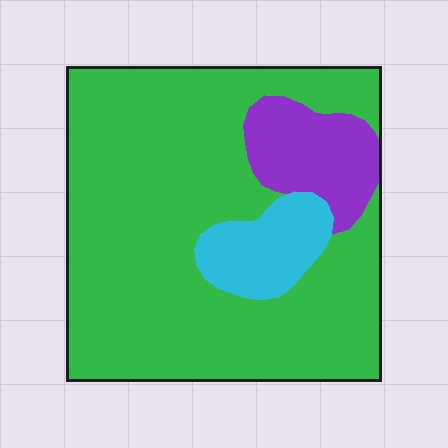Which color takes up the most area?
Green, at roughly 80%.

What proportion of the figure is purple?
Purple takes up about one eighth (1/8) of the figure.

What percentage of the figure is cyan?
Cyan covers 10% of the figure.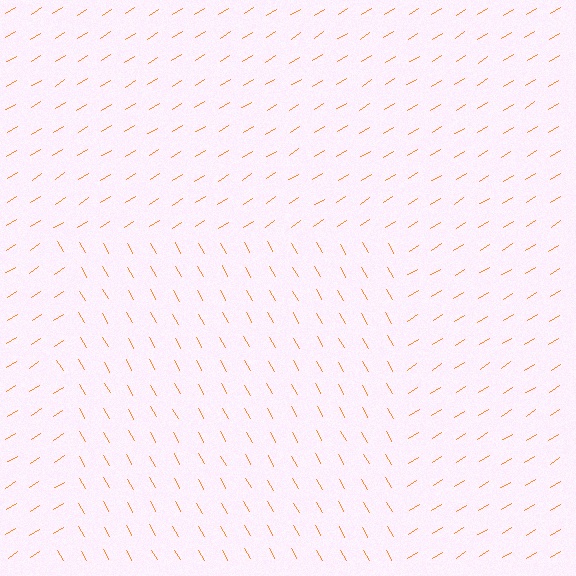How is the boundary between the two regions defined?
The boundary is defined purely by a change in line orientation (approximately 87 degrees difference). All lines are the same color and thickness.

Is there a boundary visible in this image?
Yes, there is a texture boundary formed by a change in line orientation.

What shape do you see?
I see a rectangle.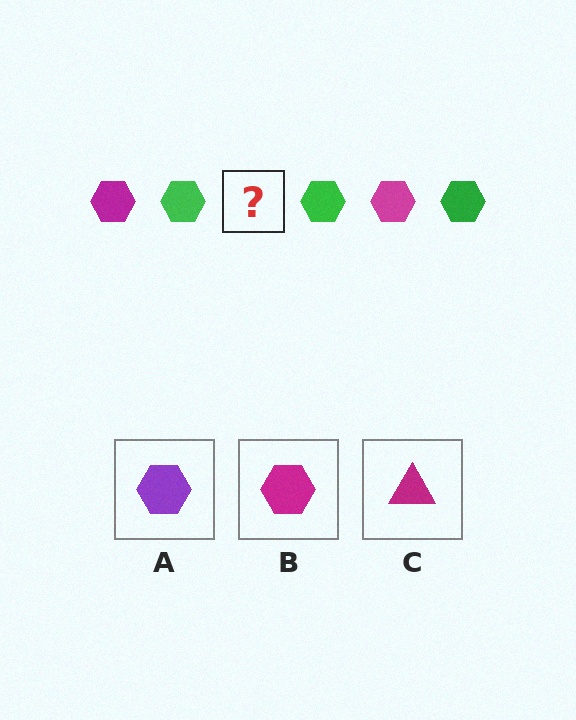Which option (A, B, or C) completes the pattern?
B.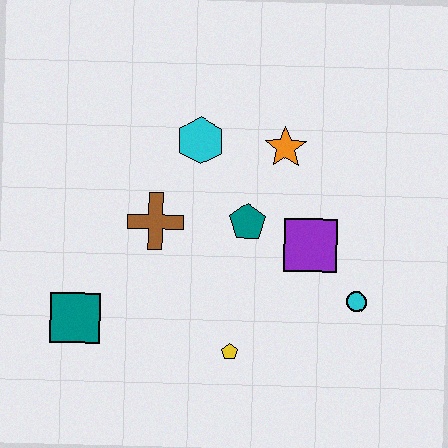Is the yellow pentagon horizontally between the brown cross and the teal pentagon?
Yes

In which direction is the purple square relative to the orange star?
The purple square is below the orange star.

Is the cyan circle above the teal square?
Yes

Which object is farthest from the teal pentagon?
The teal square is farthest from the teal pentagon.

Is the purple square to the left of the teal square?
No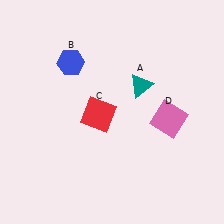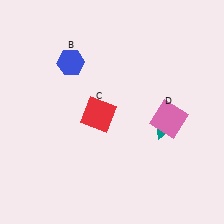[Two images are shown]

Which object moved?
The teal triangle (A) moved down.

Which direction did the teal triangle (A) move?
The teal triangle (A) moved down.